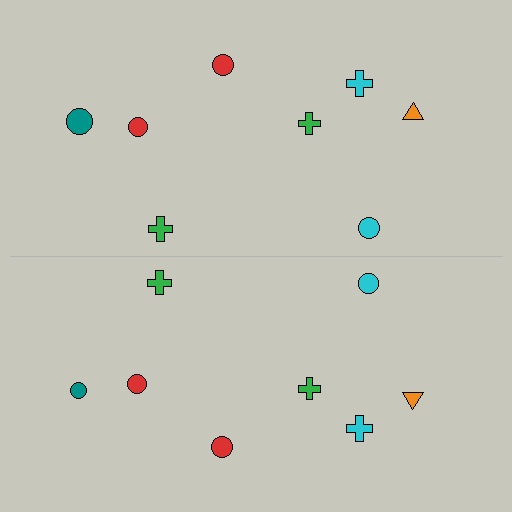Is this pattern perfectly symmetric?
No, the pattern is not perfectly symmetric. The teal circle on the bottom side has a different size than its mirror counterpart.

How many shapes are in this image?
There are 16 shapes in this image.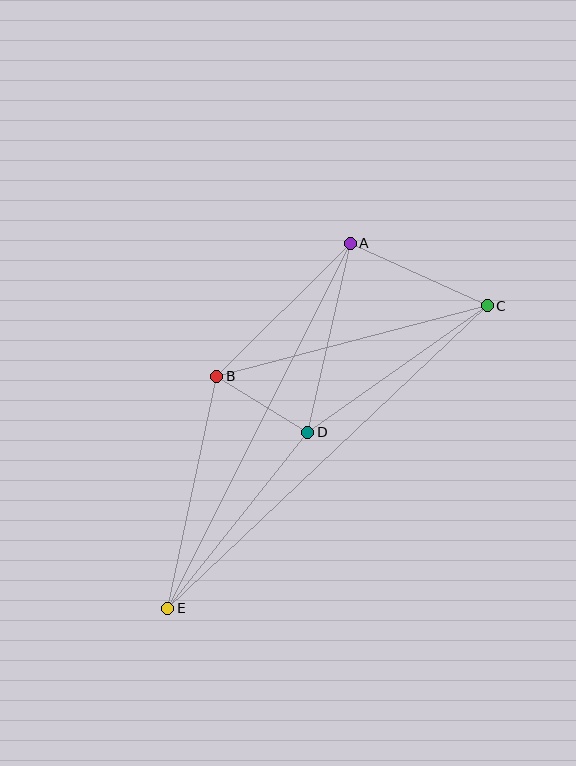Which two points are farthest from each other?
Points C and E are farthest from each other.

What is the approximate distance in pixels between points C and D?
The distance between C and D is approximately 219 pixels.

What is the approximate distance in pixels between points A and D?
The distance between A and D is approximately 194 pixels.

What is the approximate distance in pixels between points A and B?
The distance between A and B is approximately 189 pixels.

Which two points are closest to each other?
Points B and D are closest to each other.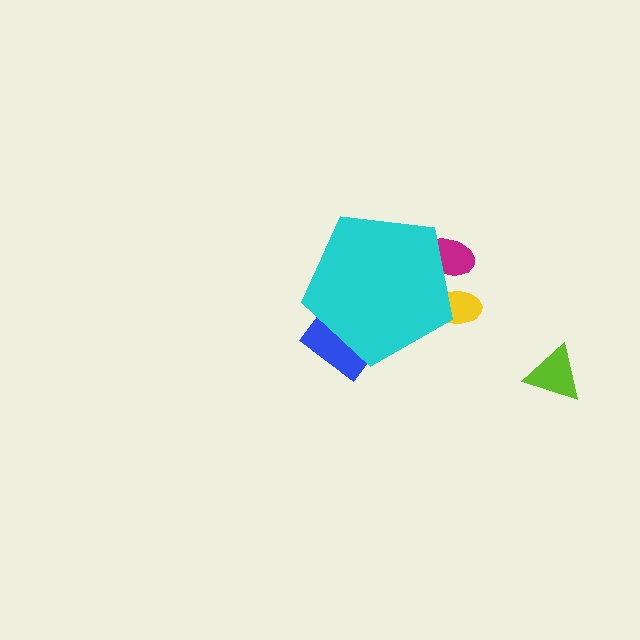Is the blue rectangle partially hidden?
Yes, the blue rectangle is partially hidden behind the cyan pentagon.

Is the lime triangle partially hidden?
No, the lime triangle is fully visible.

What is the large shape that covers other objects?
A cyan pentagon.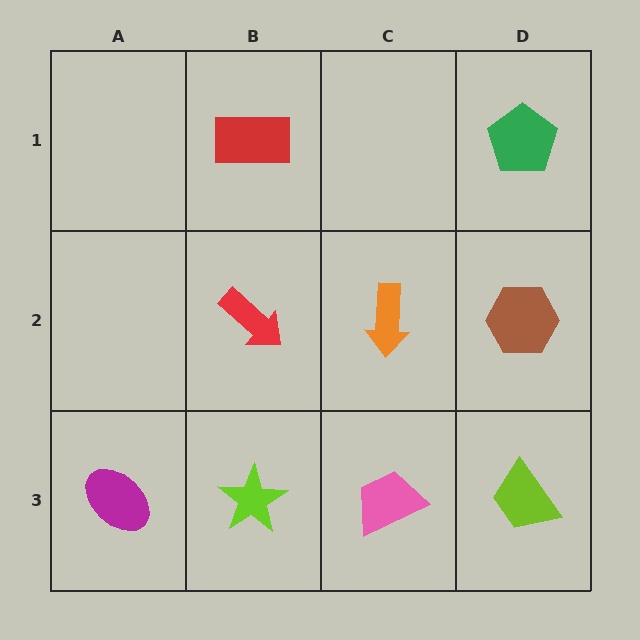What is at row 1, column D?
A green pentagon.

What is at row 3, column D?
A lime trapezoid.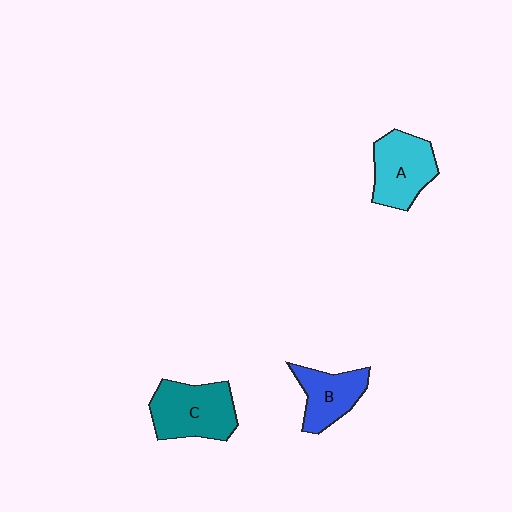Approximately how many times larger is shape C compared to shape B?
Approximately 1.4 times.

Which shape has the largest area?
Shape C (teal).